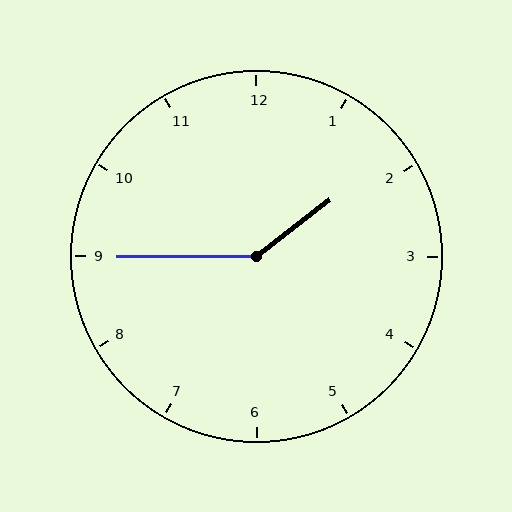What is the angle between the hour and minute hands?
Approximately 142 degrees.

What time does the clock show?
1:45.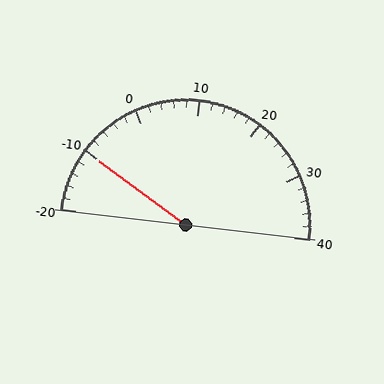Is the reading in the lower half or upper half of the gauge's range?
The reading is in the lower half of the range (-20 to 40).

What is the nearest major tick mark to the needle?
The nearest major tick mark is -10.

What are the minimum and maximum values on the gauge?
The gauge ranges from -20 to 40.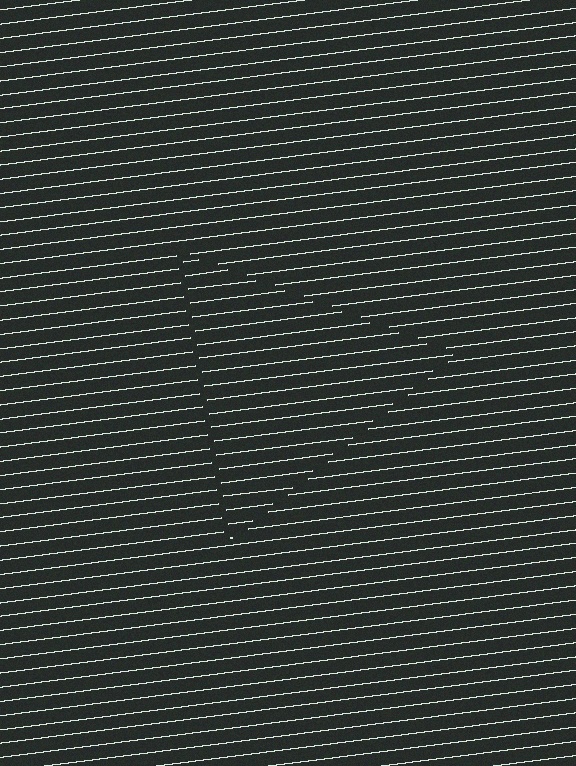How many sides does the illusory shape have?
3 sides — the line-ends trace a triangle.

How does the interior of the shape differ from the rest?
The interior of the shape contains the same grating, shifted by half a period — the contour is defined by the phase discontinuity where line-ends from the inner and outer gratings abut.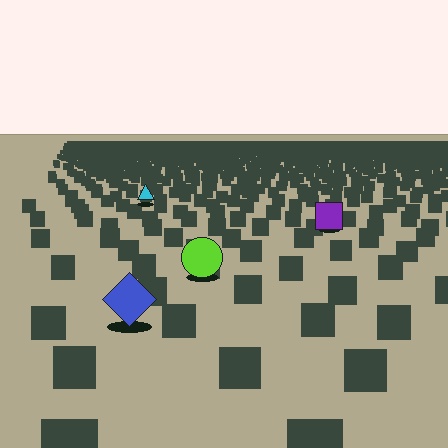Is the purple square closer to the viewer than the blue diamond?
No. The blue diamond is closer — you can tell from the texture gradient: the ground texture is coarser near it.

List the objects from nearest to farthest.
From nearest to farthest: the blue diamond, the lime circle, the purple square, the cyan triangle.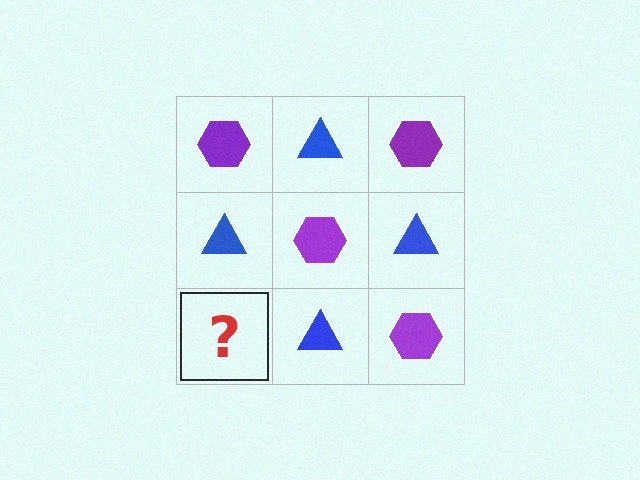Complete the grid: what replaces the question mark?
The question mark should be replaced with a purple hexagon.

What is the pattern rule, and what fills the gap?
The rule is that it alternates purple hexagon and blue triangle in a checkerboard pattern. The gap should be filled with a purple hexagon.